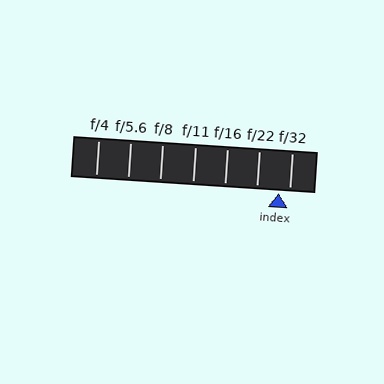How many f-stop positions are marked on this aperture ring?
There are 7 f-stop positions marked.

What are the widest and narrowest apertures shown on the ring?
The widest aperture shown is f/4 and the narrowest is f/32.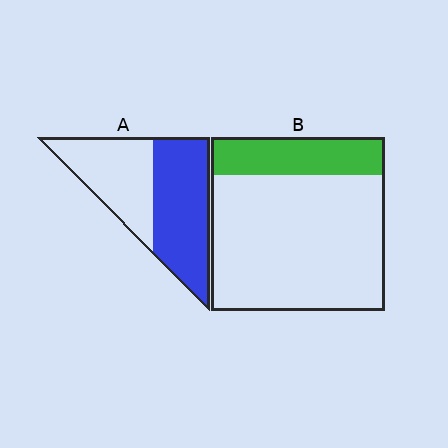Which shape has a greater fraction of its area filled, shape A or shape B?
Shape A.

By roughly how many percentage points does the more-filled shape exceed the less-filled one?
By roughly 35 percentage points (A over B).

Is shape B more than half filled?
No.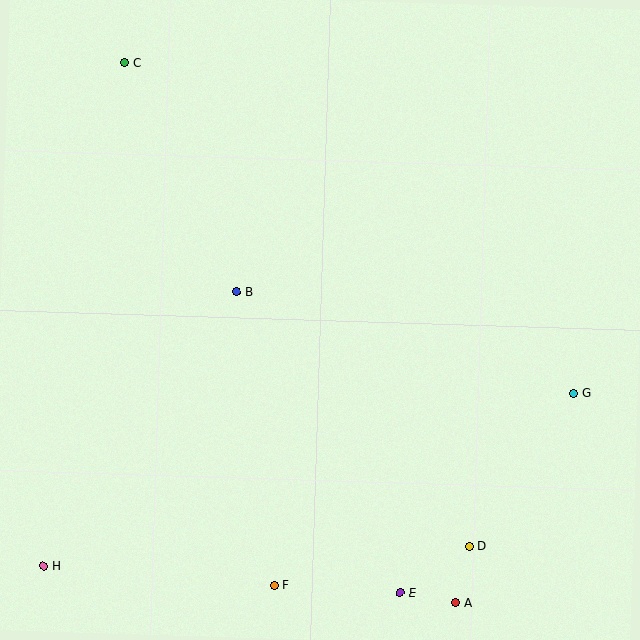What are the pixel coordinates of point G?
Point G is at (574, 393).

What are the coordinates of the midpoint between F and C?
The midpoint between F and C is at (200, 324).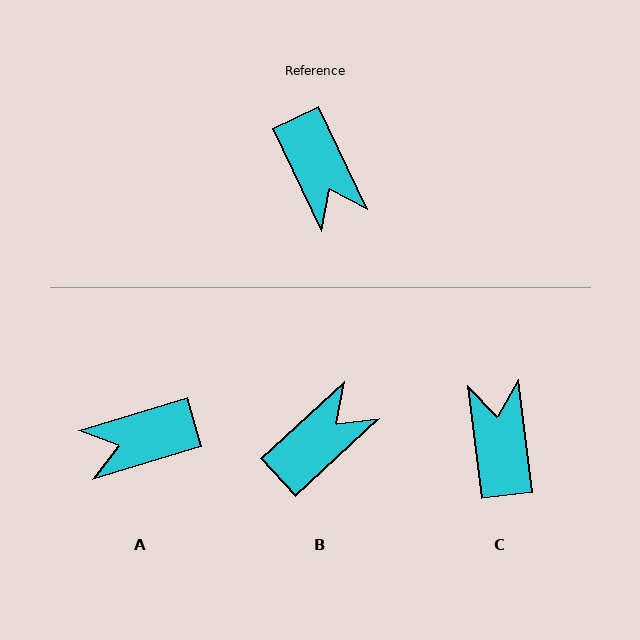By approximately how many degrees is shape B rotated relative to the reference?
Approximately 108 degrees counter-clockwise.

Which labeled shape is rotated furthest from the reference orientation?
C, about 162 degrees away.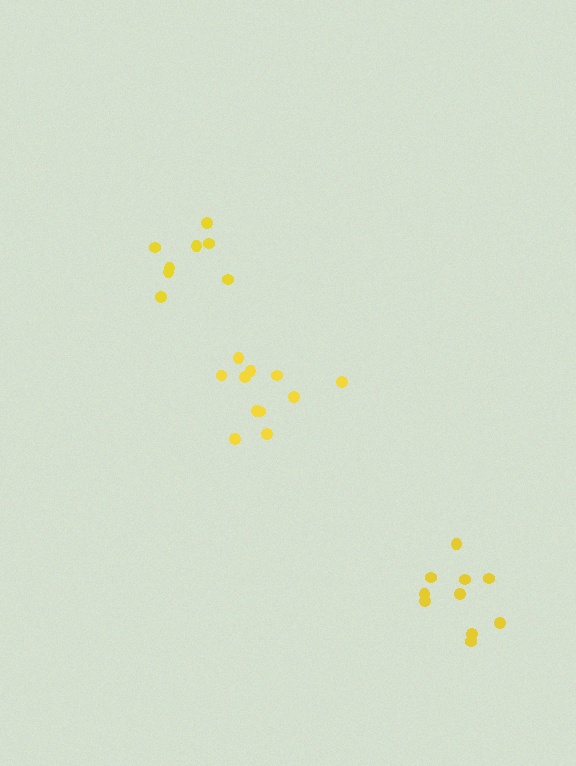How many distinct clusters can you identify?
There are 3 distinct clusters.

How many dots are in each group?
Group 1: 11 dots, Group 2: 8 dots, Group 3: 10 dots (29 total).